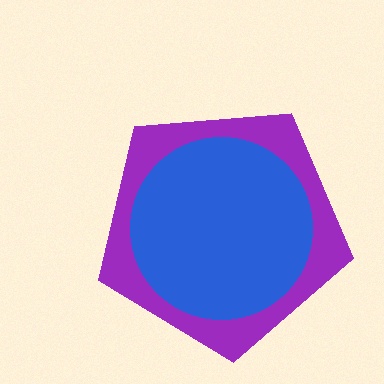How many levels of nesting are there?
2.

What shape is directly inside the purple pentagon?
The blue circle.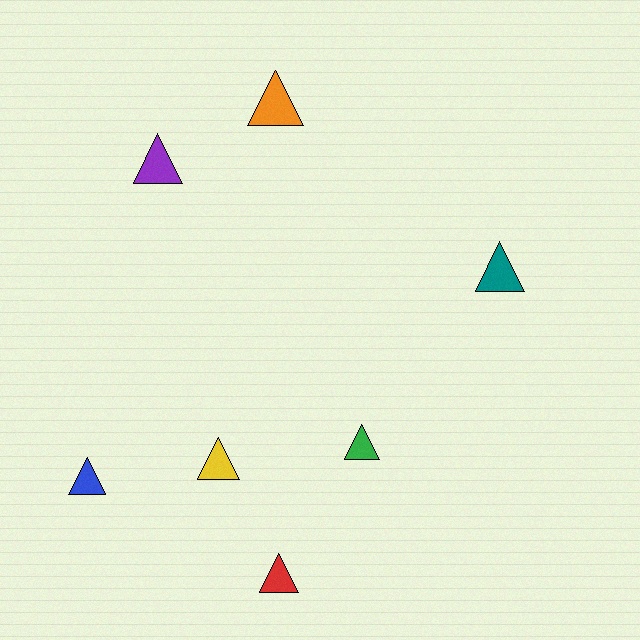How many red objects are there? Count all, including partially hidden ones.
There is 1 red object.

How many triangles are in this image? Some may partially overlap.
There are 7 triangles.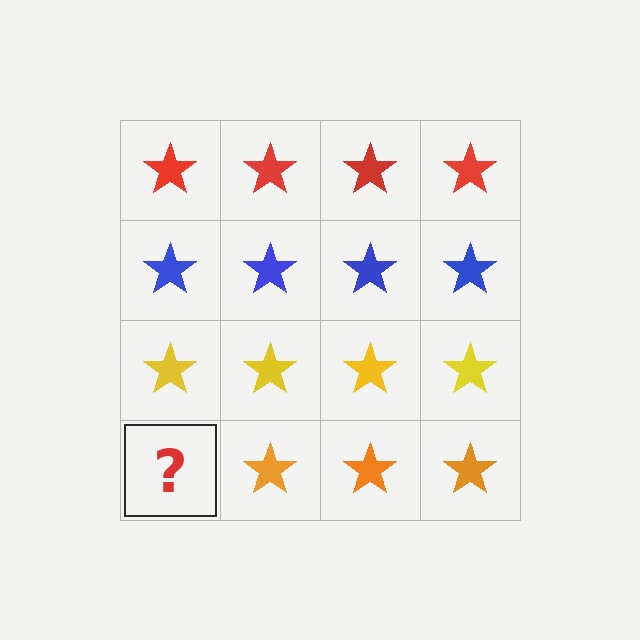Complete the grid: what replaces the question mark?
The question mark should be replaced with an orange star.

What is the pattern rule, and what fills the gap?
The rule is that each row has a consistent color. The gap should be filled with an orange star.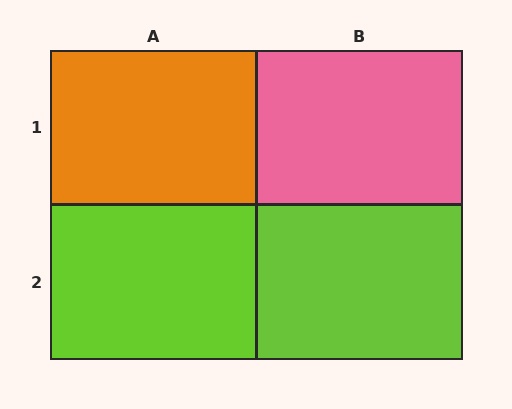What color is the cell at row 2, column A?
Lime.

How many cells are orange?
1 cell is orange.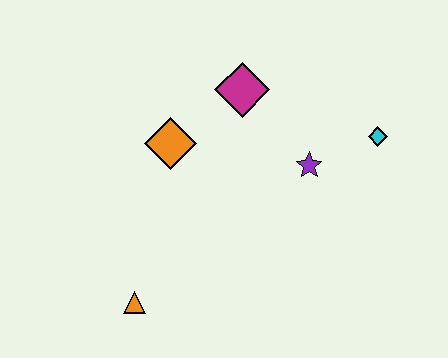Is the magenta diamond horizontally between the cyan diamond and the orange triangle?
Yes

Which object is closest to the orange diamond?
The magenta diamond is closest to the orange diamond.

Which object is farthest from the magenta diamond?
The orange triangle is farthest from the magenta diamond.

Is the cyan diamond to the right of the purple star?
Yes